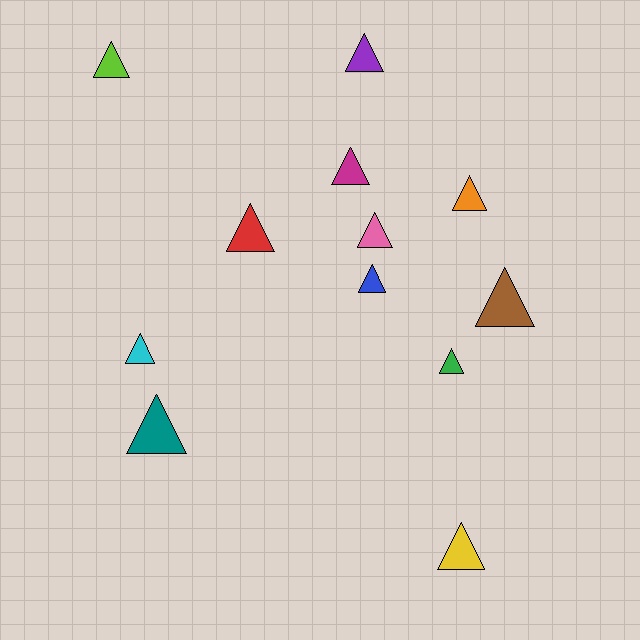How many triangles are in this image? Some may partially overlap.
There are 12 triangles.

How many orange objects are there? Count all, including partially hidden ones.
There is 1 orange object.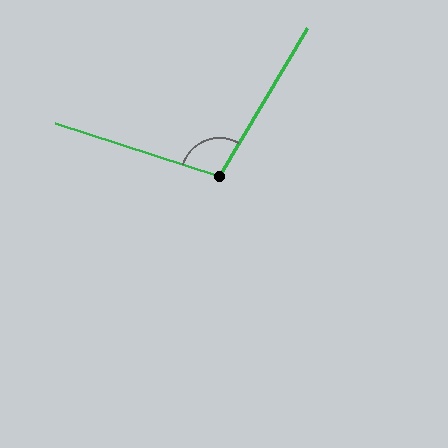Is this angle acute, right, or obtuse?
It is obtuse.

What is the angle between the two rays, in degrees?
Approximately 103 degrees.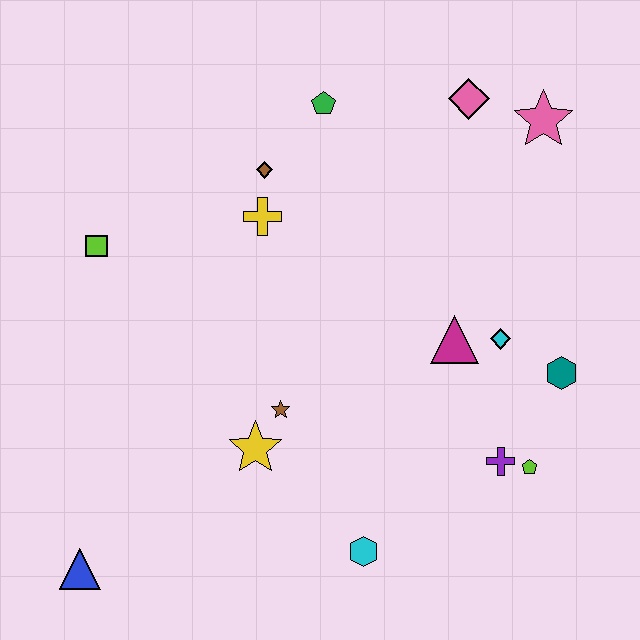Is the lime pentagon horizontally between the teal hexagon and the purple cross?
Yes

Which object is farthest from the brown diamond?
The blue triangle is farthest from the brown diamond.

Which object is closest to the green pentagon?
The brown diamond is closest to the green pentagon.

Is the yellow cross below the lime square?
No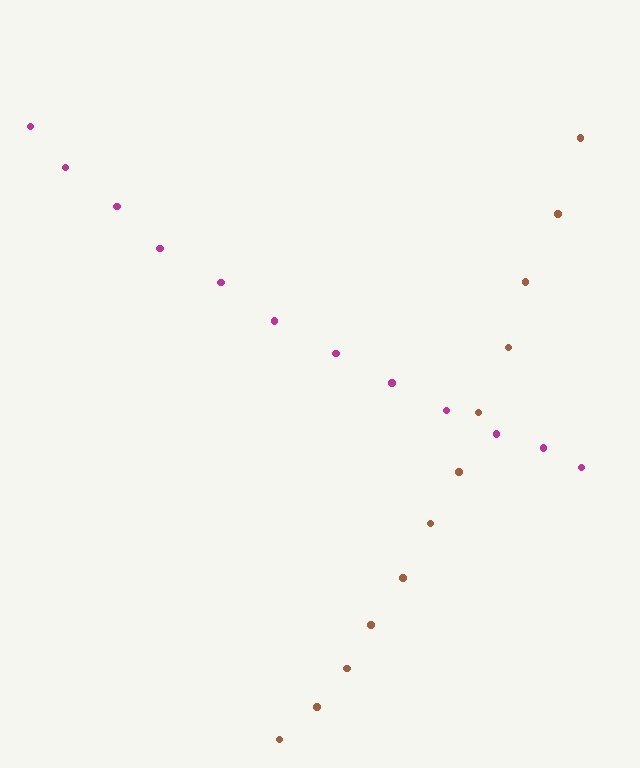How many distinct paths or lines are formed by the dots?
There are 2 distinct paths.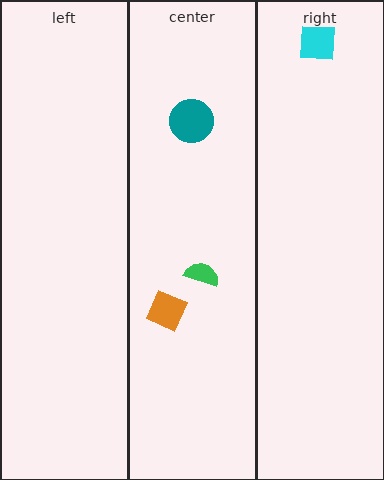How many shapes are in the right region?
1.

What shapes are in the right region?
The cyan square.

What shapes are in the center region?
The orange diamond, the teal circle, the green semicircle.